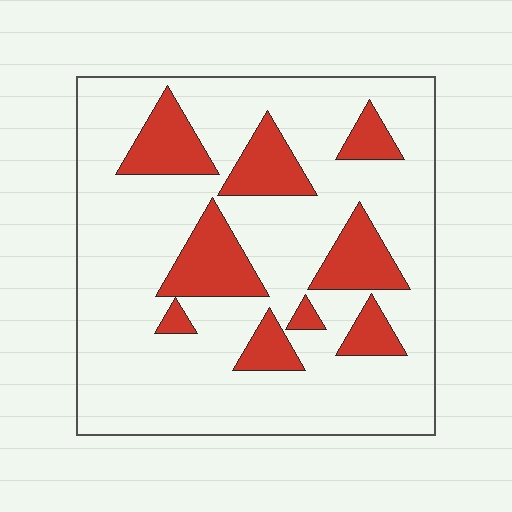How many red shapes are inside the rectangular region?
9.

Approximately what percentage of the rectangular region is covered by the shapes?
Approximately 20%.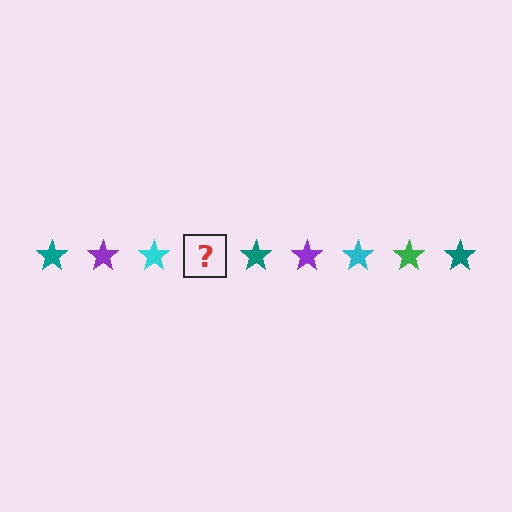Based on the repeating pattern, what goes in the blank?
The blank should be a green star.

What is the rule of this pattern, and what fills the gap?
The rule is that the pattern cycles through teal, purple, cyan, green stars. The gap should be filled with a green star.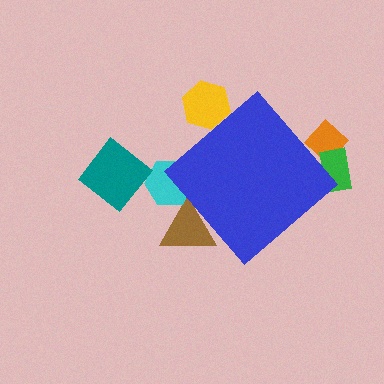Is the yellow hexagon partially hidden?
Yes, the yellow hexagon is partially hidden behind the blue diamond.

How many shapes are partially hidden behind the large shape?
5 shapes are partially hidden.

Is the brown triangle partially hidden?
Yes, the brown triangle is partially hidden behind the blue diamond.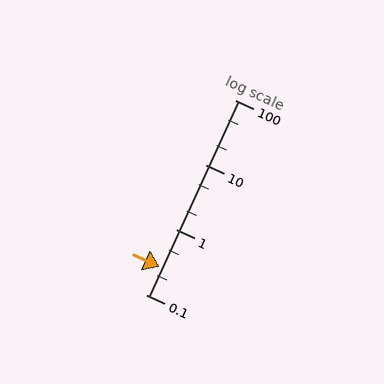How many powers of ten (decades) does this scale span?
The scale spans 3 decades, from 0.1 to 100.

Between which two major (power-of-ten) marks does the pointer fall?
The pointer is between 0.1 and 1.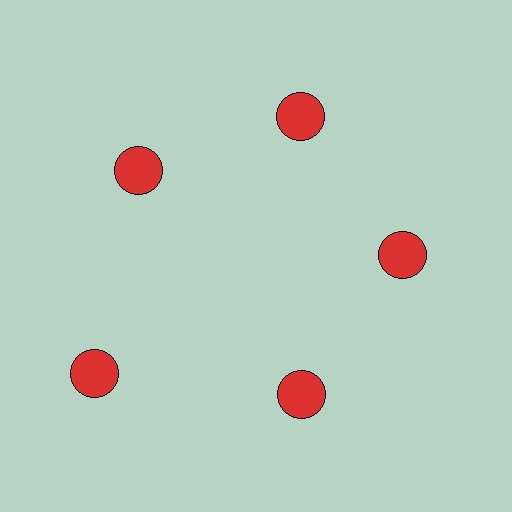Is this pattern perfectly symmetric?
No. The 5 red circles are arranged in a ring, but one element near the 8 o'clock position is pushed outward from the center, breaking the 5-fold rotational symmetry.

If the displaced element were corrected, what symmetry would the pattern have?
It would have 5-fold rotational symmetry — the pattern would map onto itself every 72 degrees.